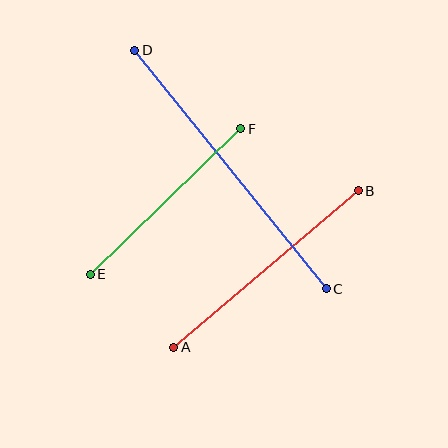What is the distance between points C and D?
The distance is approximately 306 pixels.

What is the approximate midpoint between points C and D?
The midpoint is at approximately (230, 170) pixels.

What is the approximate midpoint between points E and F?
The midpoint is at approximately (166, 201) pixels.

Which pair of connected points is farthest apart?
Points C and D are farthest apart.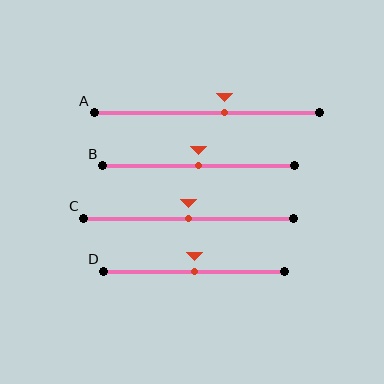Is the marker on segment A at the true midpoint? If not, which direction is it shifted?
No, the marker on segment A is shifted to the right by about 8% of the segment length.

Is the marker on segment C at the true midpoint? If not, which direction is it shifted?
Yes, the marker on segment C is at the true midpoint.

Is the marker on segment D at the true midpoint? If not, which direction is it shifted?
Yes, the marker on segment D is at the true midpoint.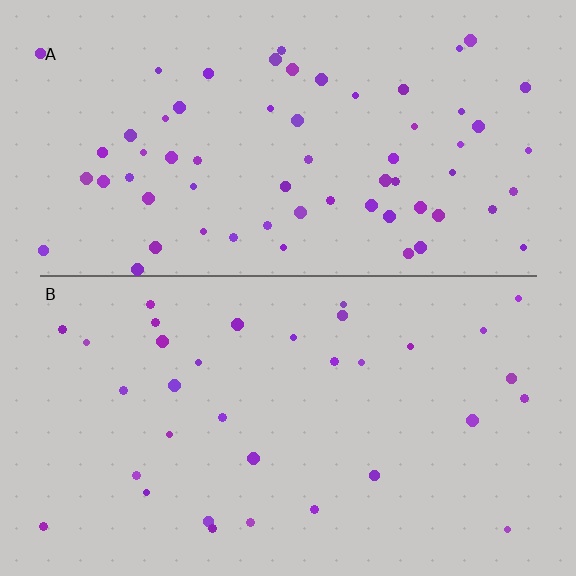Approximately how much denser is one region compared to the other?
Approximately 1.9× — region A over region B.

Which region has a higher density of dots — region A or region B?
A (the top).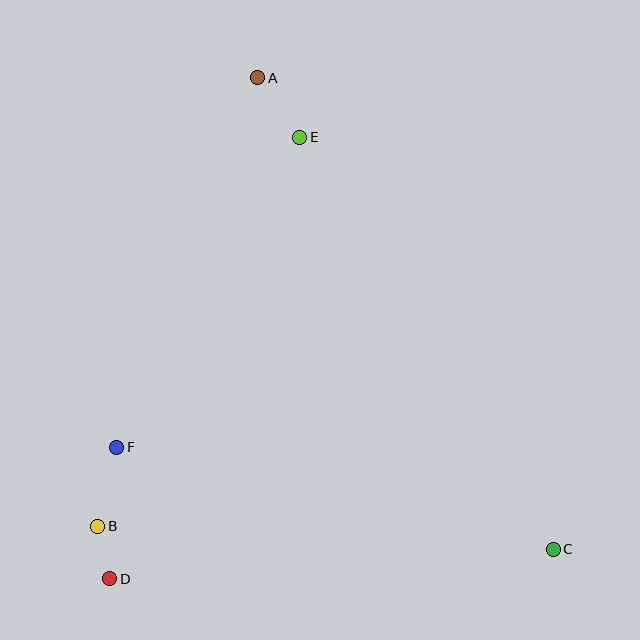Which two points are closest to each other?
Points B and D are closest to each other.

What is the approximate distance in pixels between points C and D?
The distance between C and D is approximately 444 pixels.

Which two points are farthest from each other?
Points A and C are farthest from each other.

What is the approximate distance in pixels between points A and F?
The distance between A and F is approximately 395 pixels.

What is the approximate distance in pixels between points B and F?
The distance between B and F is approximately 81 pixels.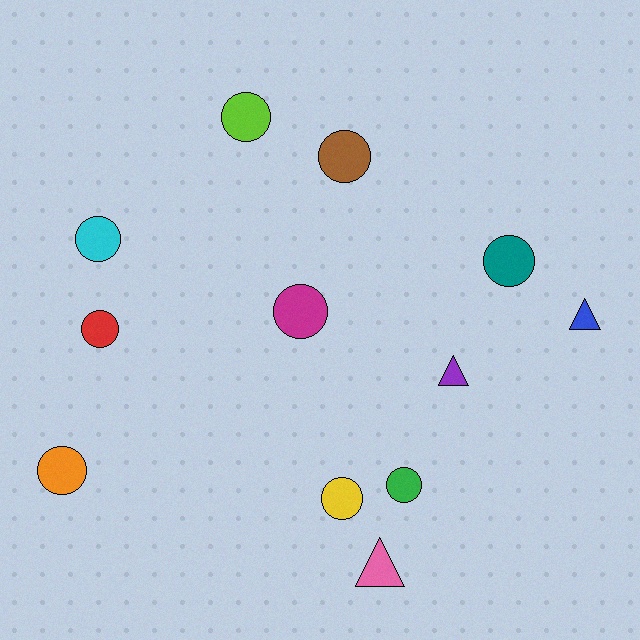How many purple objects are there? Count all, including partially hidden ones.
There is 1 purple object.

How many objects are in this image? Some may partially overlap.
There are 12 objects.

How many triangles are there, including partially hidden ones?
There are 3 triangles.